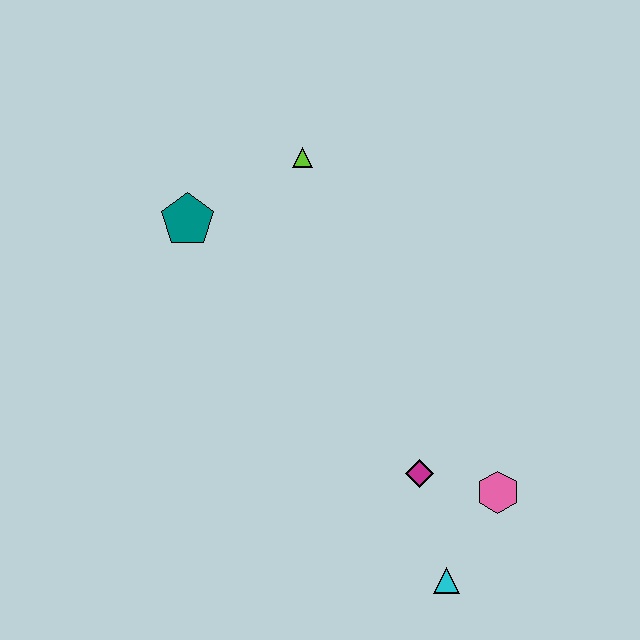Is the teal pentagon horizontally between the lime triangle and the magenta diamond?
No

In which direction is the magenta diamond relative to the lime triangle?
The magenta diamond is below the lime triangle.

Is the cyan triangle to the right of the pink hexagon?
No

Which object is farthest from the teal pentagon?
The cyan triangle is farthest from the teal pentagon.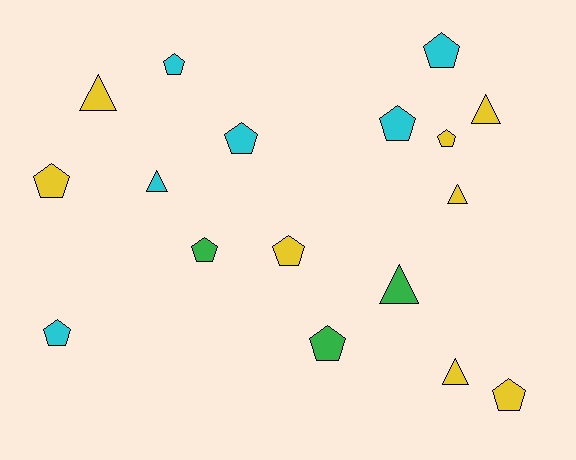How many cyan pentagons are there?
There are 5 cyan pentagons.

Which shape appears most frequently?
Pentagon, with 11 objects.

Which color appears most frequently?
Yellow, with 8 objects.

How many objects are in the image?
There are 17 objects.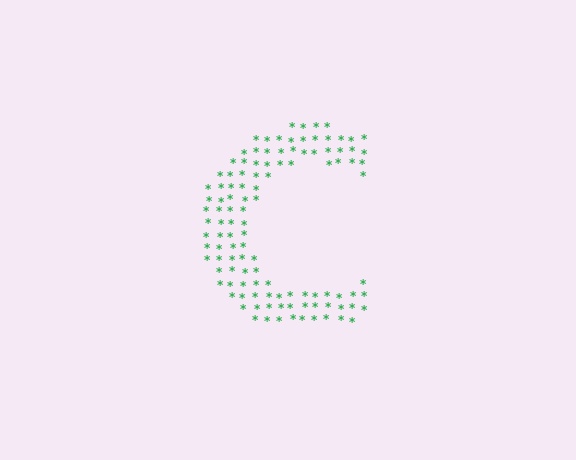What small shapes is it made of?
It is made of small asterisks.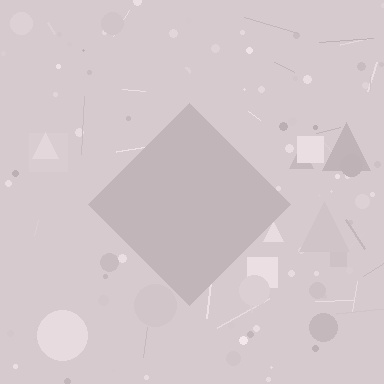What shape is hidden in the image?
A diamond is hidden in the image.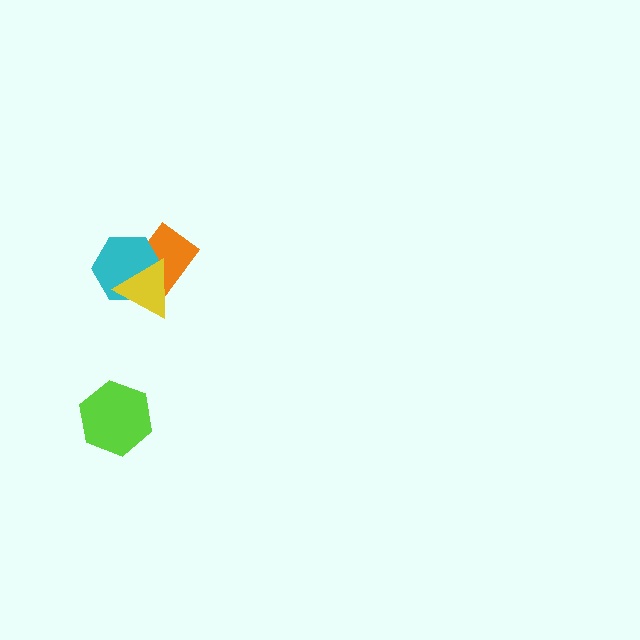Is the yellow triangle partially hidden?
No, no other shape covers it.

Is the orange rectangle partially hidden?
Yes, it is partially covered by another shape.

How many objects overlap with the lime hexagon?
0 objects overlap with the lime hexagon.